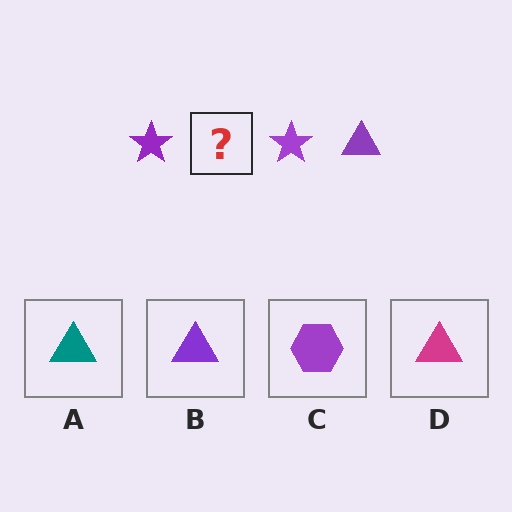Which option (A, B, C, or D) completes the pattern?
B.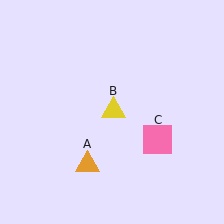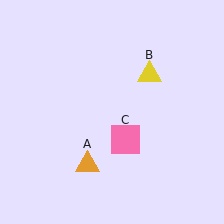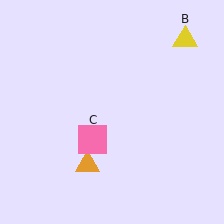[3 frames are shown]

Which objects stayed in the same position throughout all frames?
Orange triangle (object A) remained stationary.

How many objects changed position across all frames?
2 objects changed position: yellow triangle (object B), pink square (object C).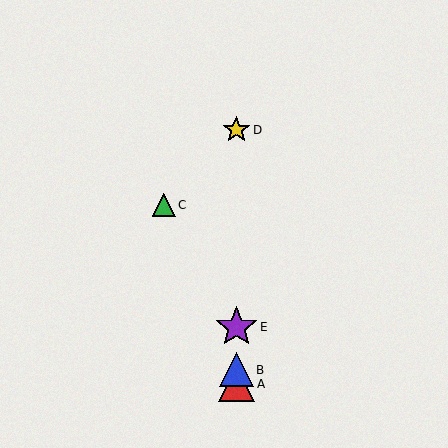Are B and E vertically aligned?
Yes, both are at x≈236.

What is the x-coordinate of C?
Object C is at x≈164.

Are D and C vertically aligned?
No, D is at x≈236 and C is at x≈164.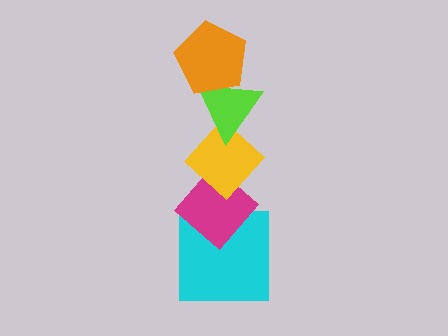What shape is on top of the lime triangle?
The orange pentagon is on top of the lime triangle.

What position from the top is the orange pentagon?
The orange pentagon is 1st from the top.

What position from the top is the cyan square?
The cyan square is 5th from the top.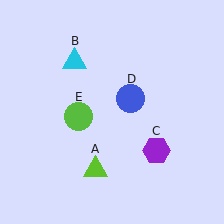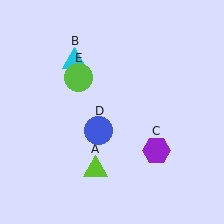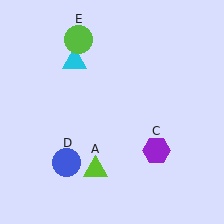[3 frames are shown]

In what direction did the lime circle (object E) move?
The lime circle (object E) moved up.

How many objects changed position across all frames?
2 objects changed position: blue circle (object D), lime circle (object E).